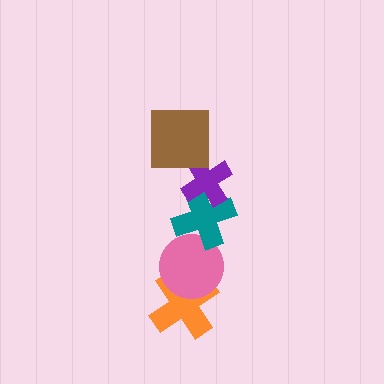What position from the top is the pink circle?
The pink circle is 4th from the top.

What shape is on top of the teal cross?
The purple cross is on top of the teal cross.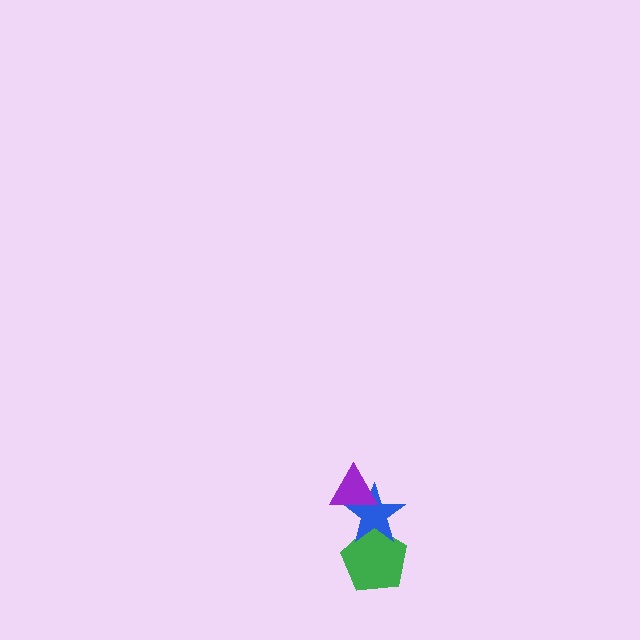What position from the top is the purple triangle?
The purple triangle is 1st from the top.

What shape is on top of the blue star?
The purple triangle is on top of the blue star.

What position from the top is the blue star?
The blue star is 2nd from the top.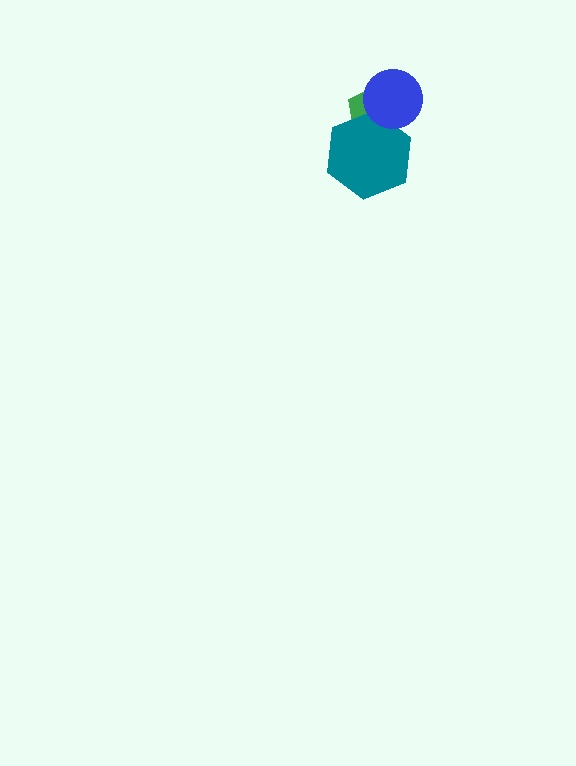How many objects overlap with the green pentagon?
2 objects overlap with the green pentagon.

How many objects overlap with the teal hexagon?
2 objects overlap with the teal hexagon.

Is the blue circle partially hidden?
No, no other shape covers it.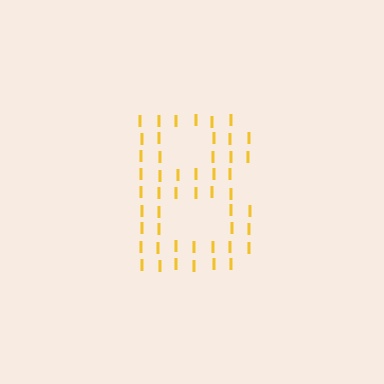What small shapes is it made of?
It is made of small letter I's.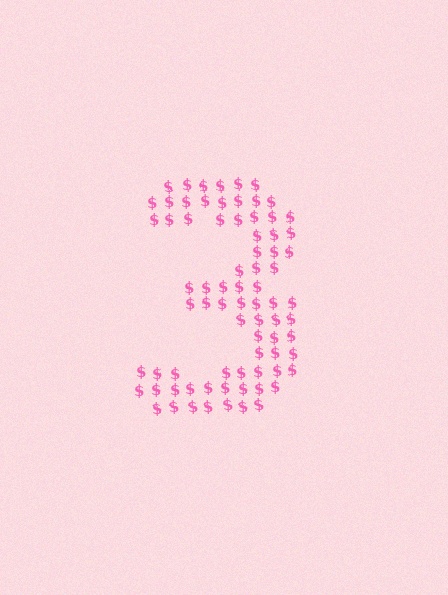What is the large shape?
The large shape is the digit 3.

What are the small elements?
The small elements are dollar signs.